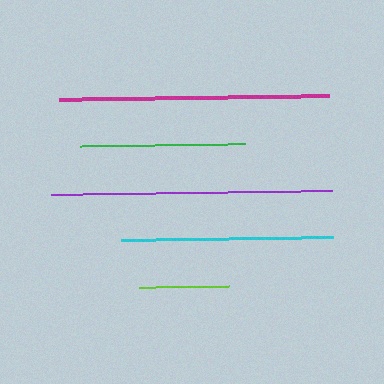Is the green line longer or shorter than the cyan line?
The cyan line is longer than the green line.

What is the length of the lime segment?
The lime segment is approximately 90 pixels long.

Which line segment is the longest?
The purple line is the longest at approximately 282 pixels.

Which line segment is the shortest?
The lime line is the shortest at approximately 90 pixels.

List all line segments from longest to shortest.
From longest to shortest: purple, magenta, cyan, green, lime.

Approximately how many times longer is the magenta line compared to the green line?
The magenta line is approximately 1.6 times the length of the green line.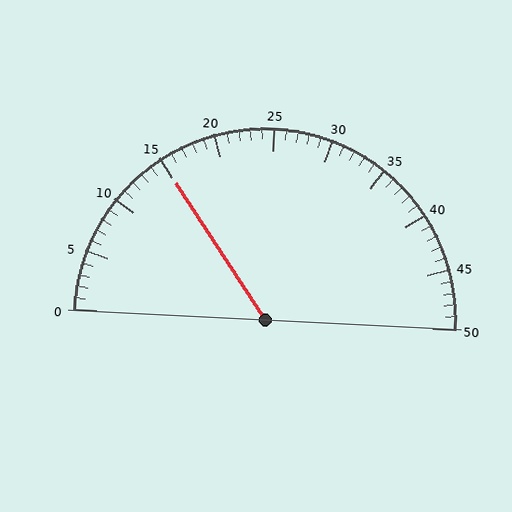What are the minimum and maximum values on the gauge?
The gauge ranges from 0 to 50.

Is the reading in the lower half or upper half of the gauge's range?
The reading is in the lower half of the range (0 to 50).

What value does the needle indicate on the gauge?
The needle indicates approximately 15.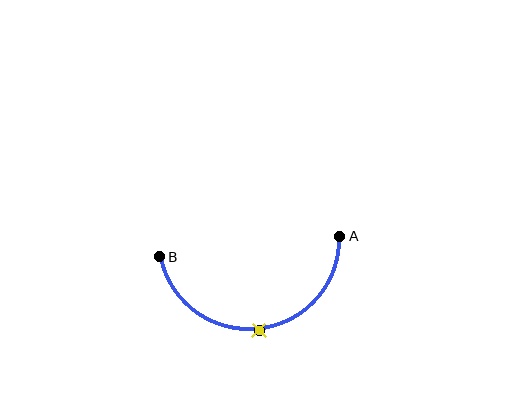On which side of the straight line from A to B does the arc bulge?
The arc bulges below the straight line connecting A and B.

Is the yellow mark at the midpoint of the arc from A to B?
Yes. The yellow mark lies on the arc at equal arc-length from both A and B — it is the arc midpoint.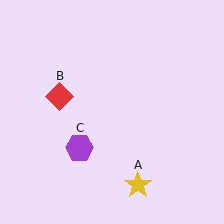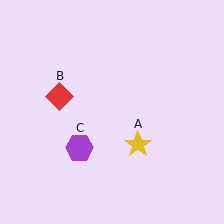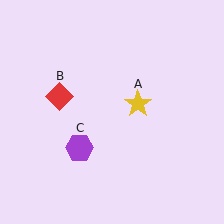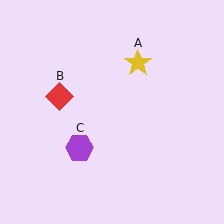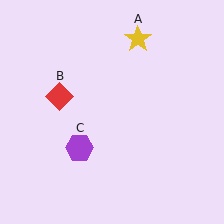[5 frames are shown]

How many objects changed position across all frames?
1 object changed position: yellow star (object A).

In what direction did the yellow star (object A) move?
The yellow star (object A) moved up.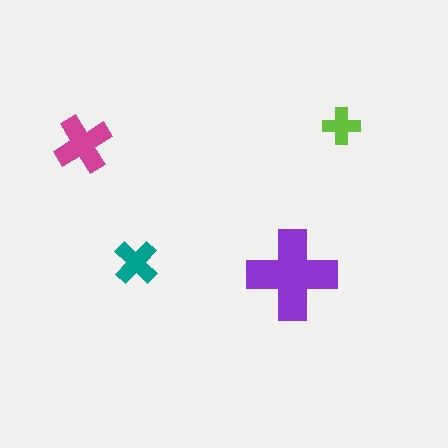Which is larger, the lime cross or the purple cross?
The purple one.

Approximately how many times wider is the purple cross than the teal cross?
About 2 times wider.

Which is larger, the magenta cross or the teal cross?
The magenta one.